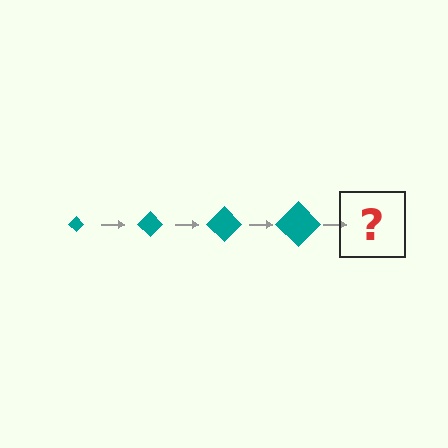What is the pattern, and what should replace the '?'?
The pattern is that the diamond gets progressively larger each step. The '?' should be a teal diamond, larger than the previous one.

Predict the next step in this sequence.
The next step is a teal diamond, larger than the previous one.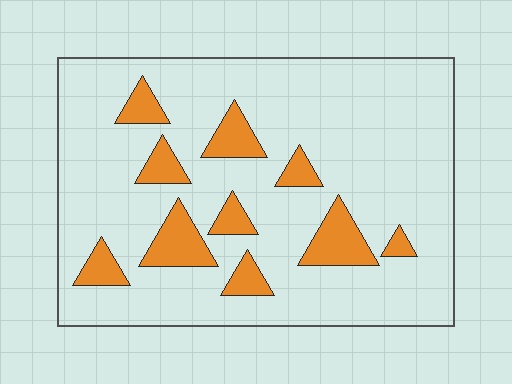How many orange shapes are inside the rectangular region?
10.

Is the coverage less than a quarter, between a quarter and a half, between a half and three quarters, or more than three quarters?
Less than a quarter.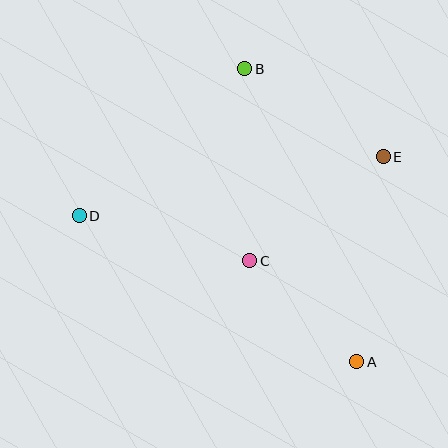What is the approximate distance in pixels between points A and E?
The distance between A and E is approximately 207 pixels.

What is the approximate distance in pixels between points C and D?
The distance between C and D is approximately 176 pixels.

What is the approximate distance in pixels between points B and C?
The distance between B and C is approximately 192 pixels.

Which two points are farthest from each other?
Points A and B are farthest from each other.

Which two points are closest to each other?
Points A and C are closest to each other.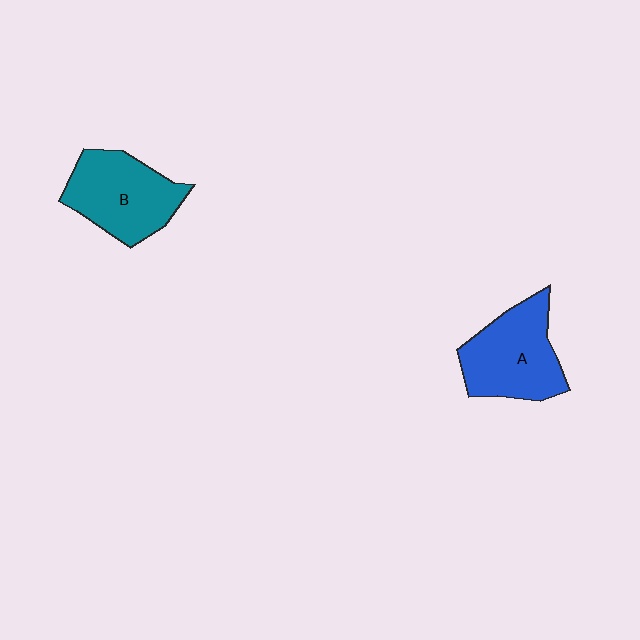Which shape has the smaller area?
Shape B (teal).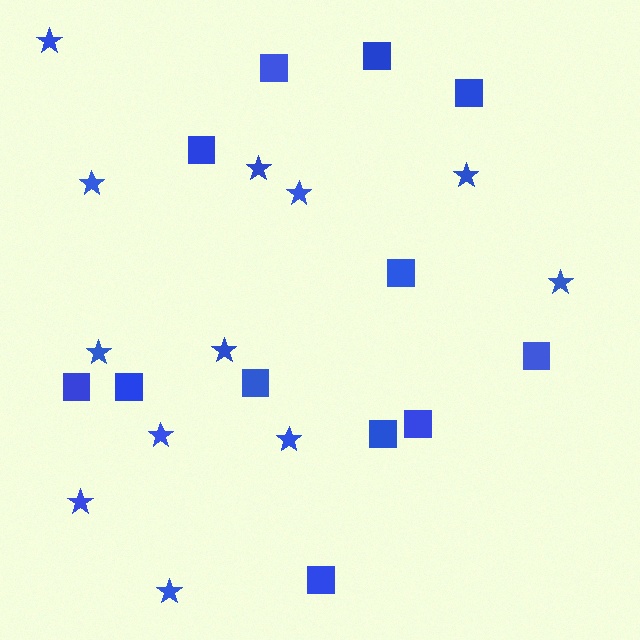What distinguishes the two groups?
There are 2 groups: one group of stars (12) and one group of squares (12).